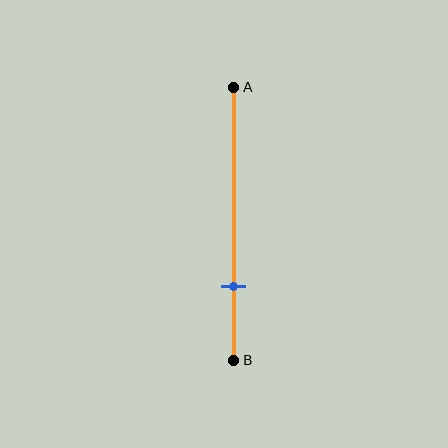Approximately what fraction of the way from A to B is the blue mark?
The blue mark is approximately 75% of the way from A to B.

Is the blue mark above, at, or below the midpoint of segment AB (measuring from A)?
The blue mark is below the midpoint of segment AB.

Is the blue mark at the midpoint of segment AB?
No, the mark is at about 75% from A, not at the 50% midpoint.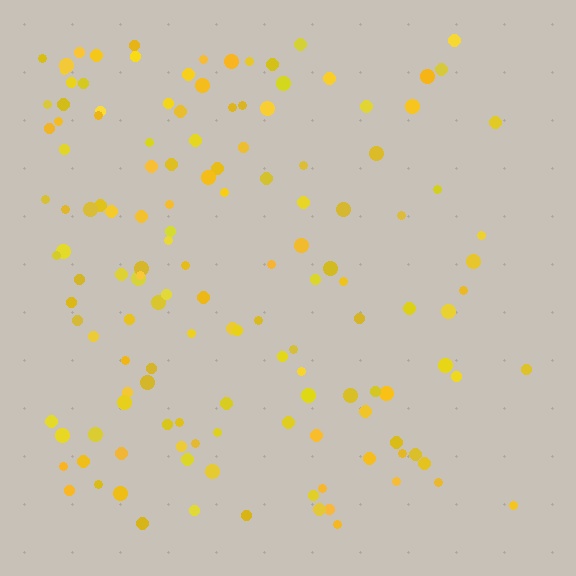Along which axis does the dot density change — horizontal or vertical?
Horizontal.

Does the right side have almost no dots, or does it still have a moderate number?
Still a moderate number, just noticeably fewer than the left.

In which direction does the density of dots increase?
From right to left, with the left side densest.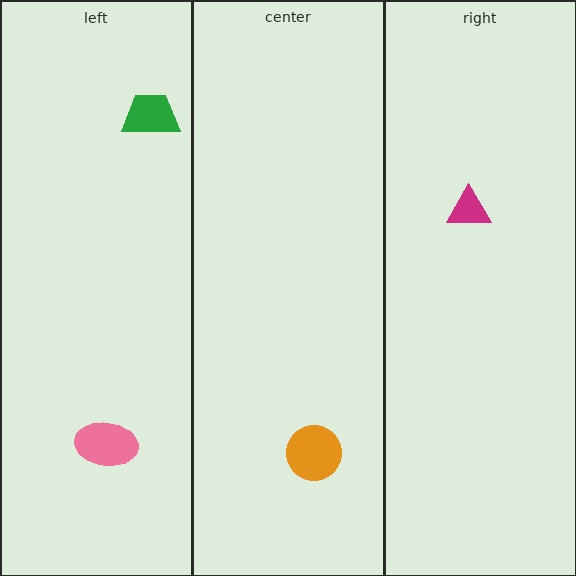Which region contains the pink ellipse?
The left region.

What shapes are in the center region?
The orange circle.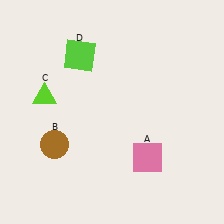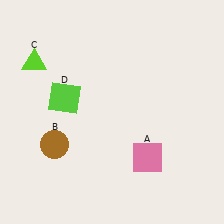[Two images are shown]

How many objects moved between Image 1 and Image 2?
2 objects moved between the two images.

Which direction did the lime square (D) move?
The lime square (D) moved down.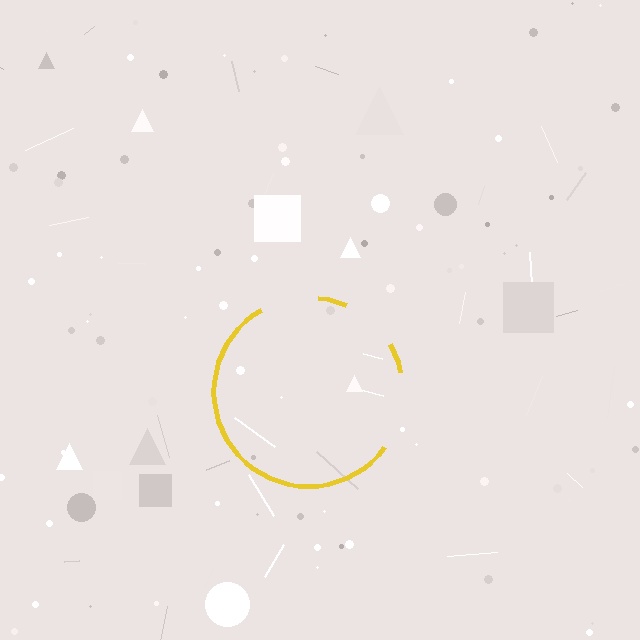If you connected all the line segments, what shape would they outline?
They would outline a circle.